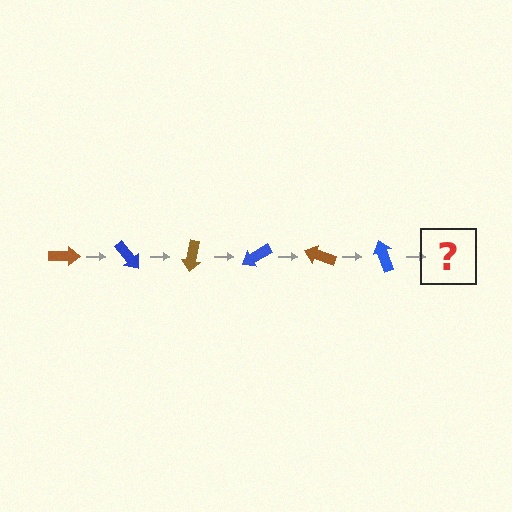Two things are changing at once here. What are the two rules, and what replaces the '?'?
The two rules are that it rotates 50 degrees each step and the color cycles through brown and blue. The '?' should be a brown arrow, rotated 300 degrees from the start.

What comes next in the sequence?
The next element should be a brown arrow, rotated 300 degrees from the start.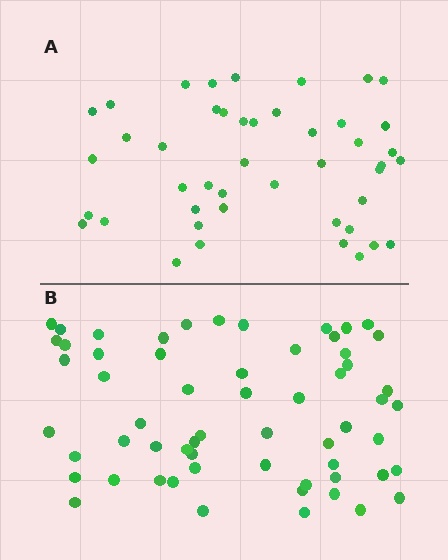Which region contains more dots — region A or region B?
Region B (the bottom region) has more dots.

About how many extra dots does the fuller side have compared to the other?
Region B has approximately 15 more dots than region A.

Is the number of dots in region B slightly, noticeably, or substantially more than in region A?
Region B has noticeably more, but not dramatically so. The ratio is roughly 1.3 to 1.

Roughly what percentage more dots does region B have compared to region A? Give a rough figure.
About 35% more.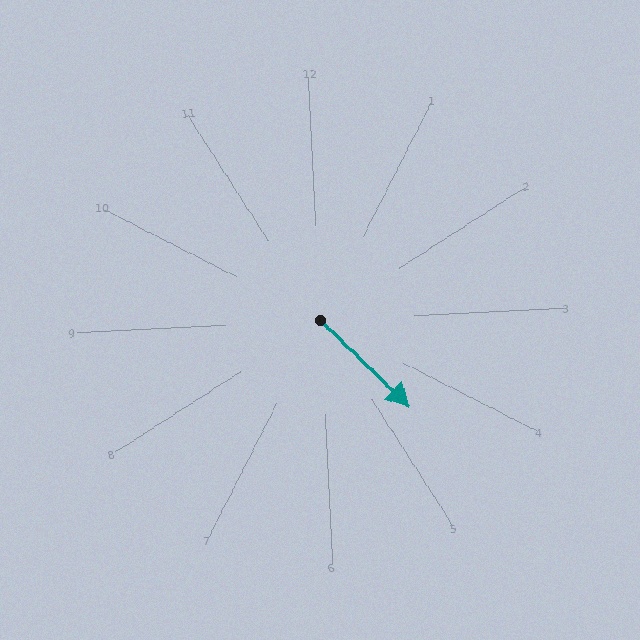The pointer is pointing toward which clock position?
Roughly 5 o'clock.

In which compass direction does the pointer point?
Southeast.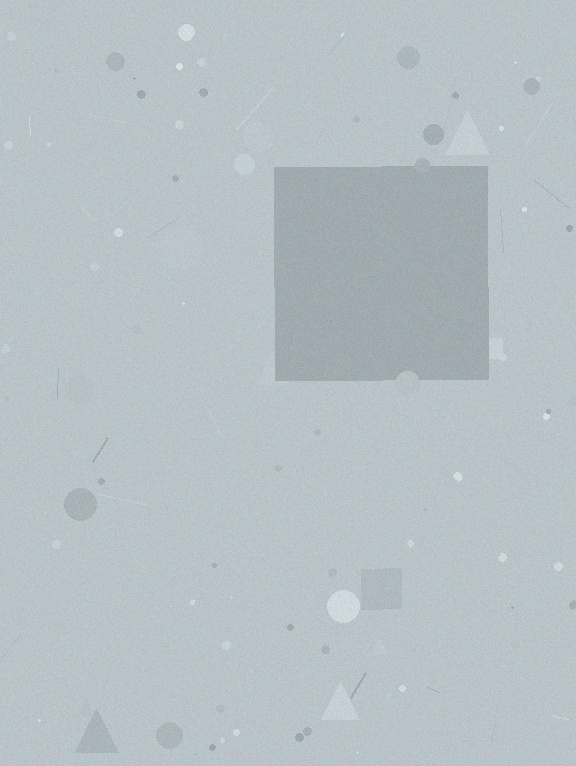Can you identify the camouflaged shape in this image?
The camouflaged shape is a square.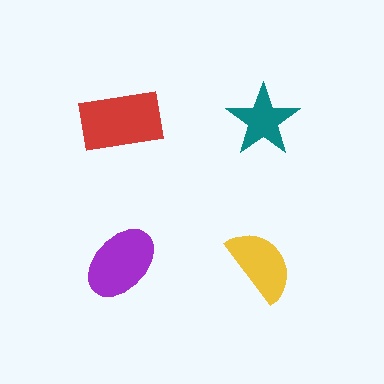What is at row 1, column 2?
A teal star.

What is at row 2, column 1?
A purple ellipse.